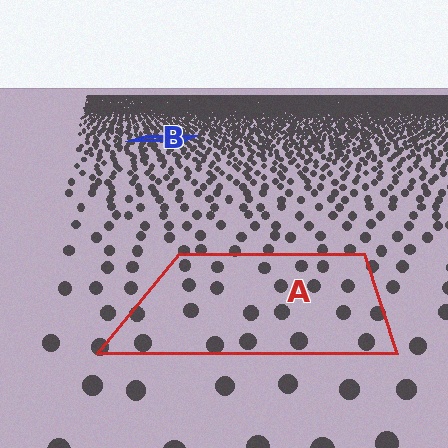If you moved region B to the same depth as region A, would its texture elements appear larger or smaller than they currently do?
They would appear larger. At a closer depth, the same texture elements are projected at a bigger on-screen size.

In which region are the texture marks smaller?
The texture marks are smaller in region B, because it is farther away.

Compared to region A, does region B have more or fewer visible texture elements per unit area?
Region B has more texture elements per unit area — they are packed more densely because it is farther away.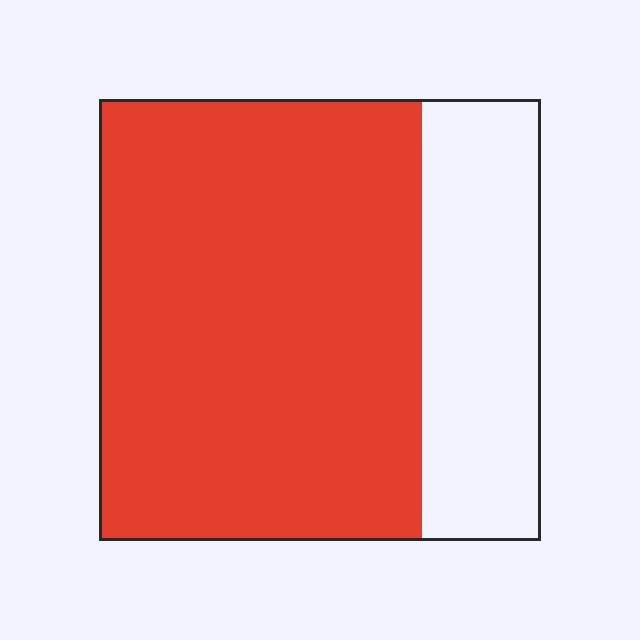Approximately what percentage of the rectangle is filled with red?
Approximately 75%.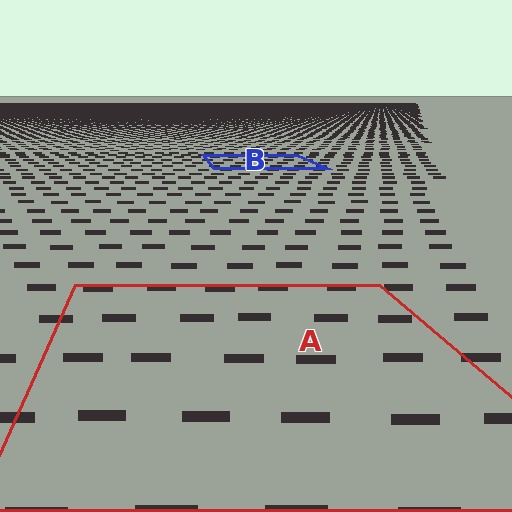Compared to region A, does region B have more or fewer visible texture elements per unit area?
Region B has more texture elements per unit area — they are packed more densely because it is farther away.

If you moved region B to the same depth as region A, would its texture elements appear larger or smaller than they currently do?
They would appear larger. At a closer depth, the same texture elements are projected at a bigger on-screen size.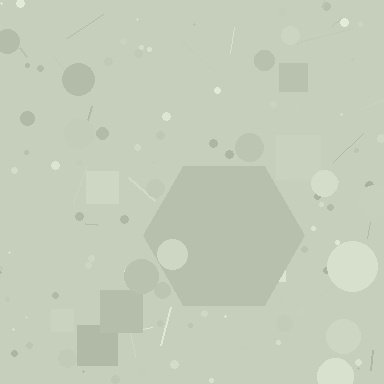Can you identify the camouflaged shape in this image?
The camouflaged shape is a hexagon.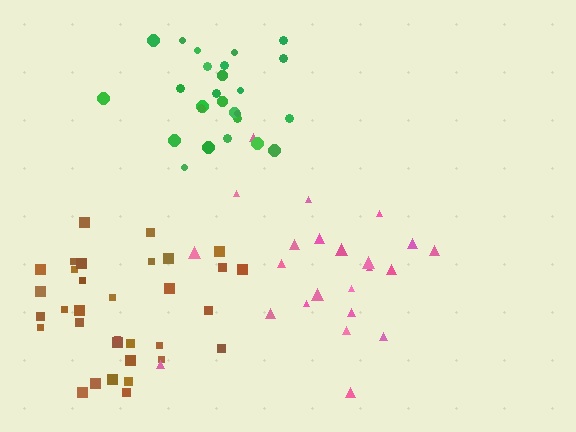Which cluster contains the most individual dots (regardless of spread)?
Brown (34).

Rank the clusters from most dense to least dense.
green, brown, pink.